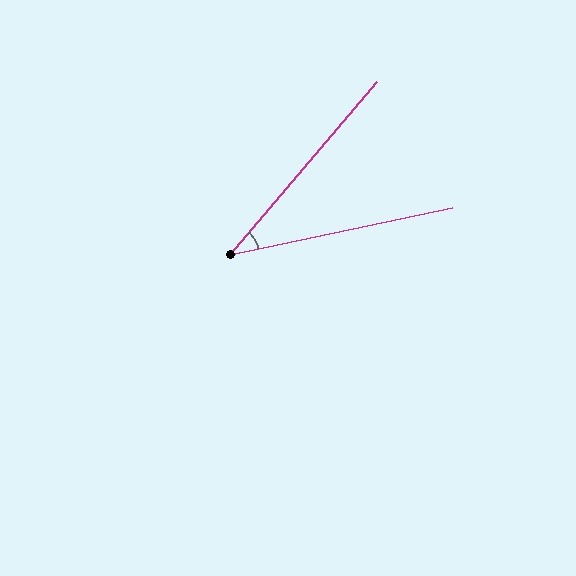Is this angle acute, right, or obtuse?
It is acute.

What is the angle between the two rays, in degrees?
Approximately 38 degrees.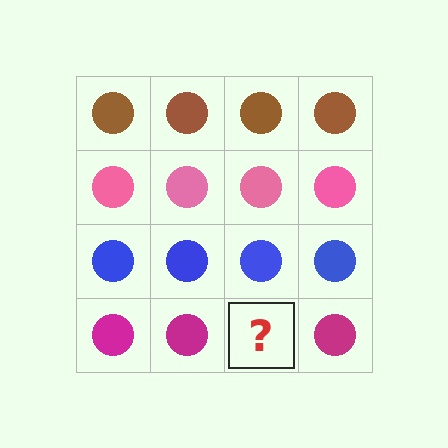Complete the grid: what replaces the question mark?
The question mark should be replaced with a magenta circle.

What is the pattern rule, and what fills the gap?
The rule is that each row has a consistent color. The gap should be filled with a magenta circle.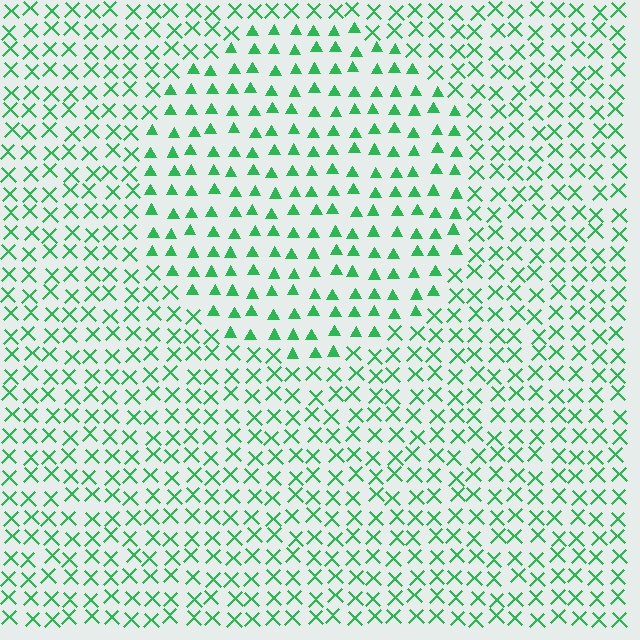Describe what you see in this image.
The image is filled with small green elements arranged in a uniform grid. A circle-shaped region contains triangles, while the surrounding area contains X marks. The boundary is defined purely by the change in element shape.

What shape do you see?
I see a circle.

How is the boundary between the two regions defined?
The boundary is defined by a change in element shape: triangles inside vs. X marks outside. All elements share the same color and spacing.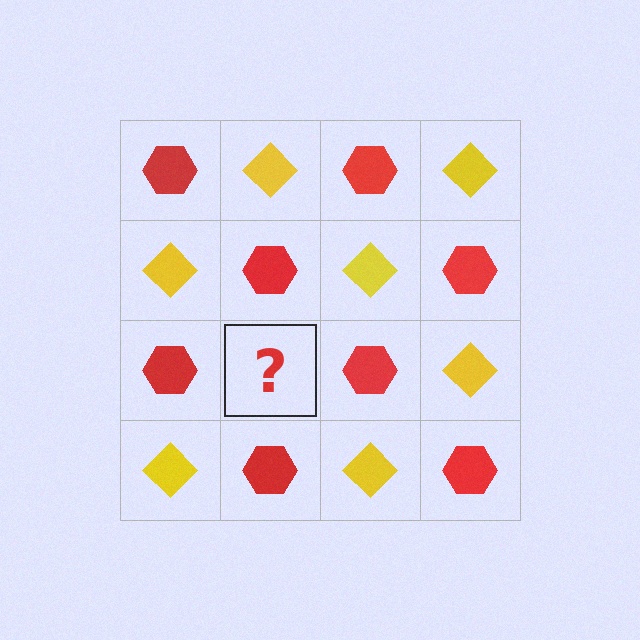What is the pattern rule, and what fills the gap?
The rule is that it alternates red hexagon and yellow diamond in a checkerboard pattern. The gap should be filled with a yellow diamond.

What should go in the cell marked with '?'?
The missing cell should contain a yellow diamond.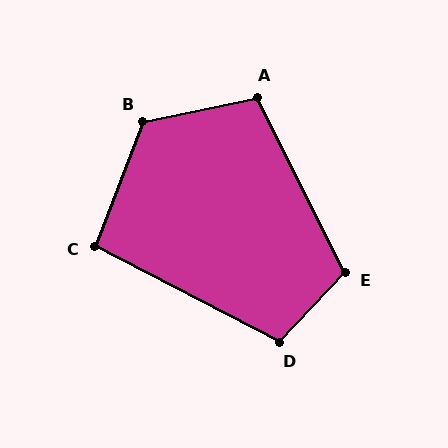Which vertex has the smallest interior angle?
C, at approximately 97 degrees.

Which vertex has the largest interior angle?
B, at approximately 123 degrees.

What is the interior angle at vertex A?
Approximately 105 degrees (obtuse).